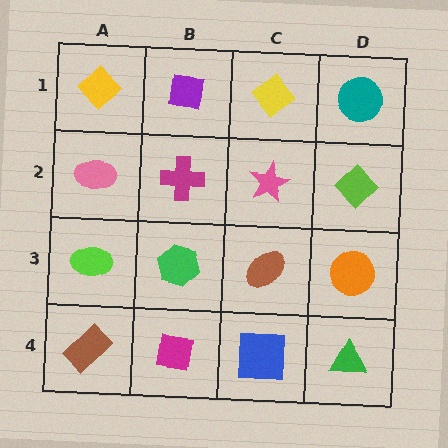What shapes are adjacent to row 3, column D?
A lime diamond (row 2, column D), a green triangle (row 4, column D), a brown ellipse (row 3, column C).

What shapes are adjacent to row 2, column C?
A yellow diamond (row 1, column C), a brown ellipse (row 3, column C), a magenta cross (row 2, column B), a lime diamond (row 2, column D).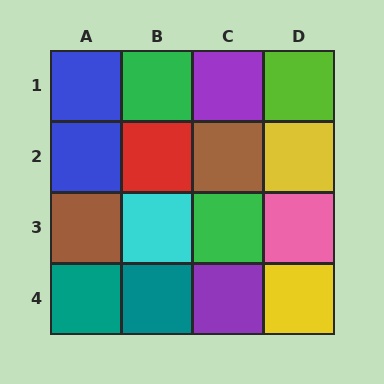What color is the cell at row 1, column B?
Green.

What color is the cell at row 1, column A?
Blue.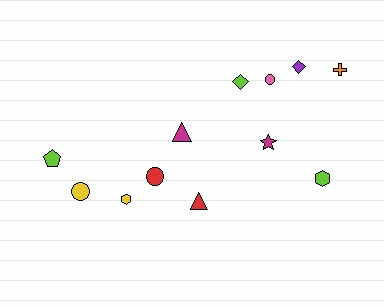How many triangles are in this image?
There are 2 triangles.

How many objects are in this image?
There are 12 objects.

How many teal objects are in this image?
There are no teal objects.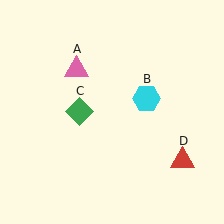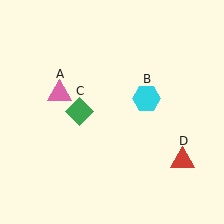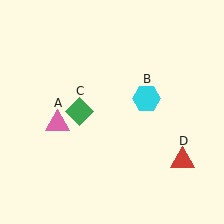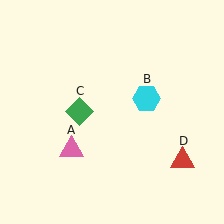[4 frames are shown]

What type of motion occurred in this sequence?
The pink triangle (object A) rotated counterclockwise around the center of the scene.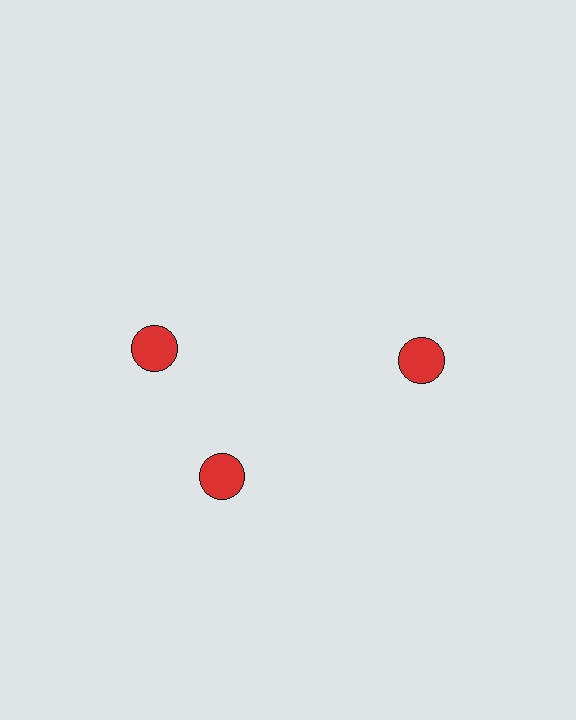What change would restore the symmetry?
The symmetry would be restored by rotating it back into even spacing with its neighbors so that all 3 circles sit at equal angles and equal distance from the center.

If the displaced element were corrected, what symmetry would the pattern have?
It would have 3-fold rotational symmetry — the pattern would map onto itself every 120 degrees.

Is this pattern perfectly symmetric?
No. The 3 red circles are arranged in a ring, but one element near the 11 o'clock position is rotated out of alignment along the ring, breaking the 3-fold rotational symmetry.